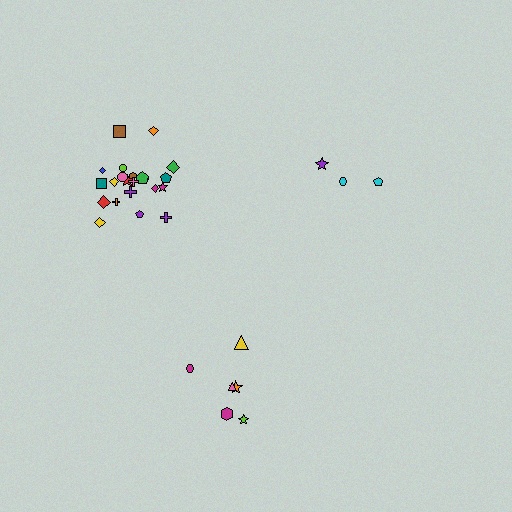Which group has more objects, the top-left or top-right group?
The top-left group.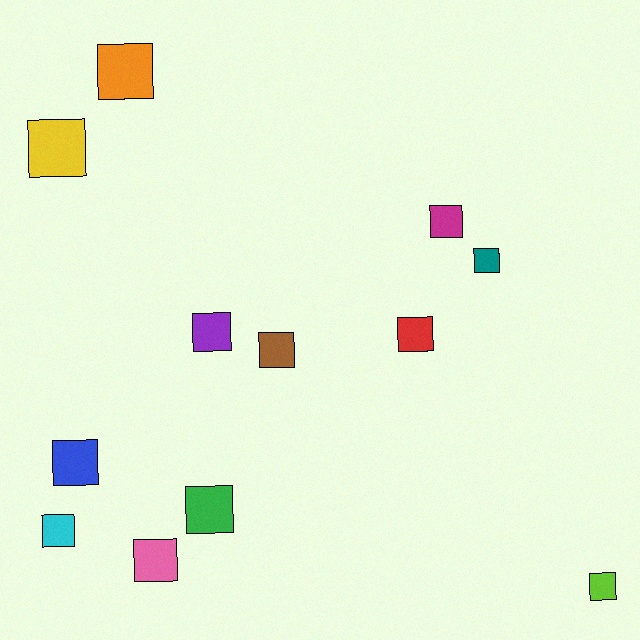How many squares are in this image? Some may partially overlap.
There are 12 squares.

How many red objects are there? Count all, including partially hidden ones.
There is 1 red object.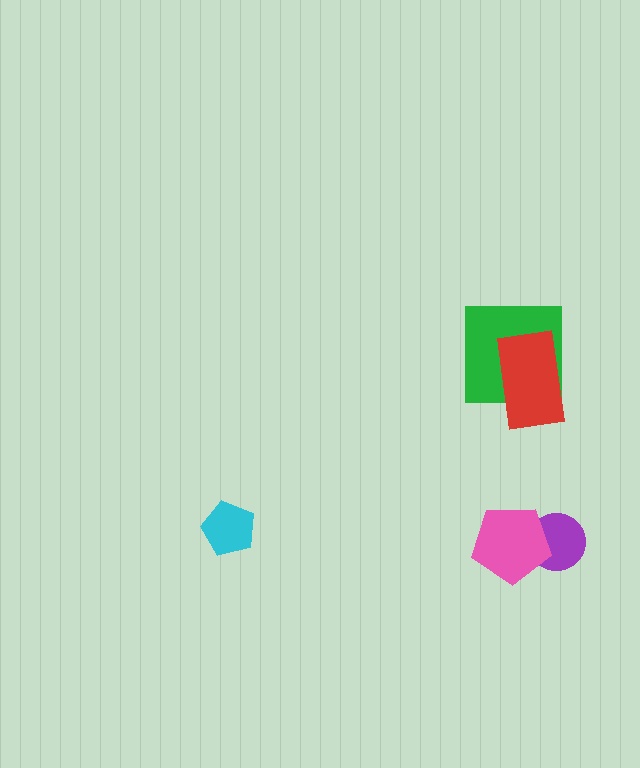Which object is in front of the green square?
The red rectangle is in front of the green square.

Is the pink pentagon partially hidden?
No, no other shape covers it.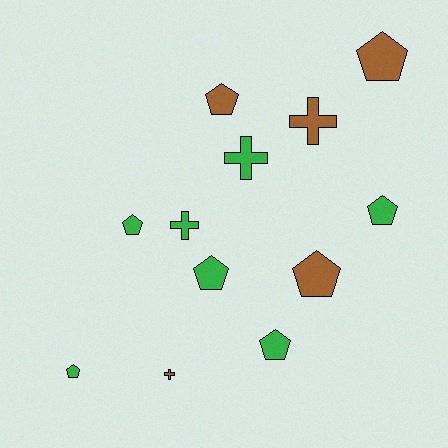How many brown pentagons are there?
There are 3 brown pentagons.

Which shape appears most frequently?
Pentagon, with 8 objects.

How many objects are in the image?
There are 12 objects.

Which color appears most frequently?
Green, with 7 objects.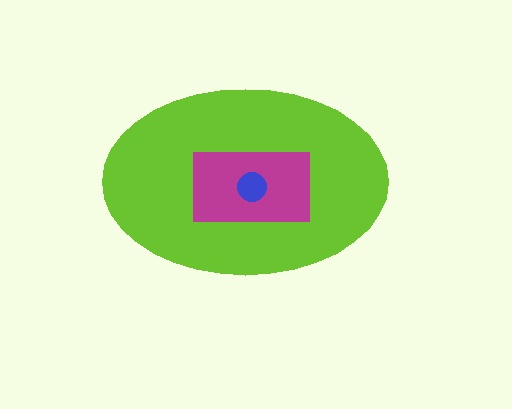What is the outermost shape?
The lime ellipse.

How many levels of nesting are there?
3.